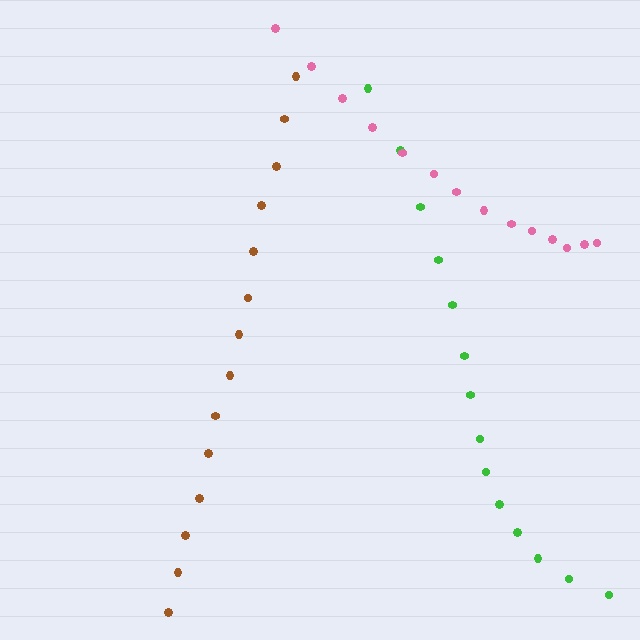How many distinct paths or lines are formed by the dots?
There are 3 distinct paths.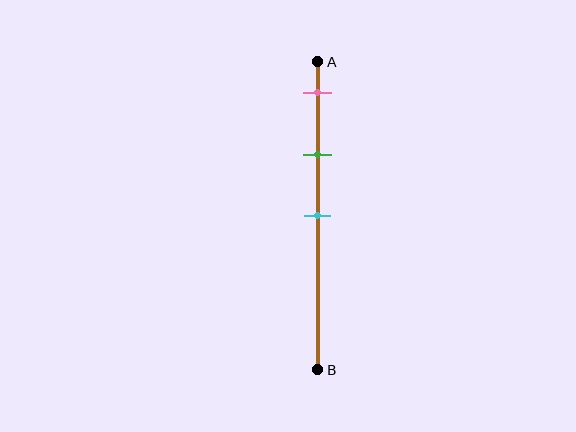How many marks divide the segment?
There are 3 marks dividing the segment.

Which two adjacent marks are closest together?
The pink and green marks are the closest adjacent pair.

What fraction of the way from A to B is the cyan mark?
The cyan mark is approximately 50% (0.5) of the way from A to B.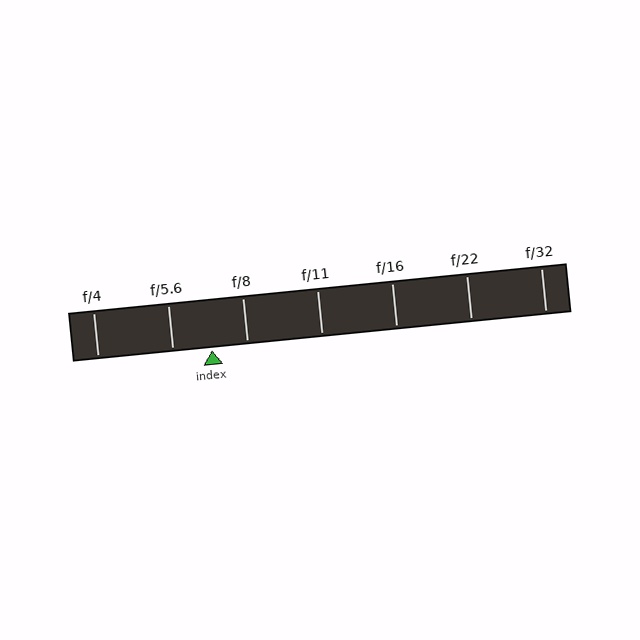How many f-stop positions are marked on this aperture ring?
There are 7 f-stop positions marked.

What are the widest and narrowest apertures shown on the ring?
The widest aperture shown is f/4 and the narrowest is f/32.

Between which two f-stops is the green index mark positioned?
The index mark is between f/5.6 and f/8.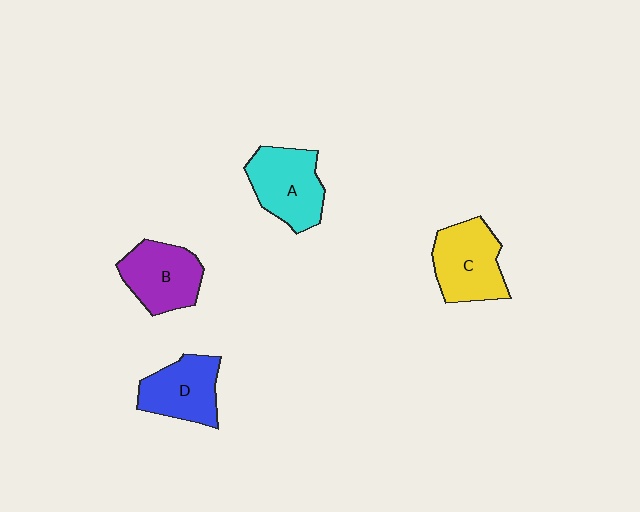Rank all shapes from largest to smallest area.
From largest to smallest: C (yellow), A (cyan), B (purple), D (blue).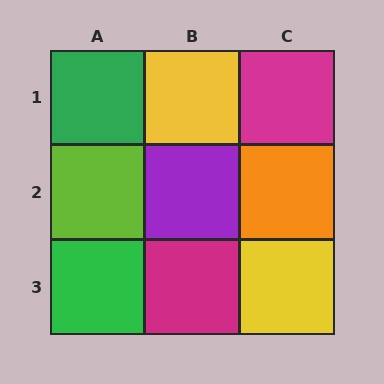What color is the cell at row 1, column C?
Magenta.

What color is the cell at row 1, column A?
Green.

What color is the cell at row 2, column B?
Purple.